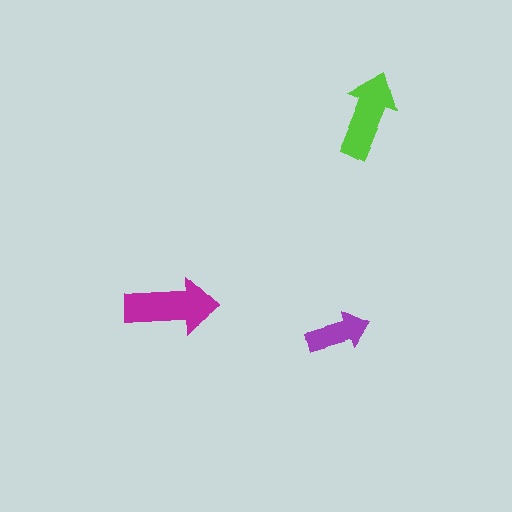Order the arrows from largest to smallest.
the magenta one, the lime one, the purple one.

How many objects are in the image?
There are 3 objects in the image.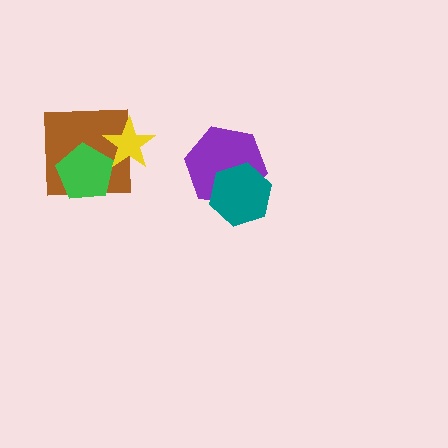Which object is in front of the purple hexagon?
The teal hexagon is in front of the purple hexagon.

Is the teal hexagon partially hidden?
No, no other shape covers it.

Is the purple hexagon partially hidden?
Yes, it is partially covered by another shape.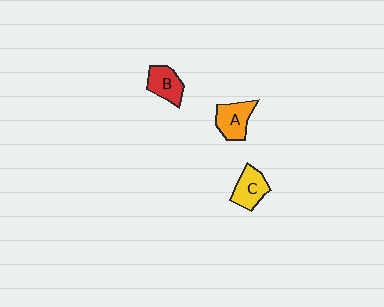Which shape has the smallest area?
Shape B (red).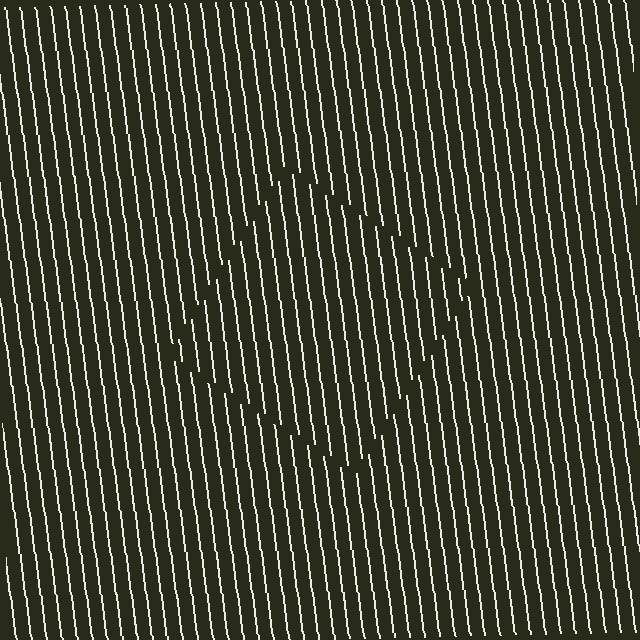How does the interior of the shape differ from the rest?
The interior of the shape contains the same grating, shifted by half a period — the contour is defined by the phase discontinuity where line-ends from the inner and outer gratings abut.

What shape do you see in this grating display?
An illusory square. The interior of the shape contains the same grating, shifted by half a period — the contour is defined by the phase discontinuity where line-ends from the inner and outer gratings abut.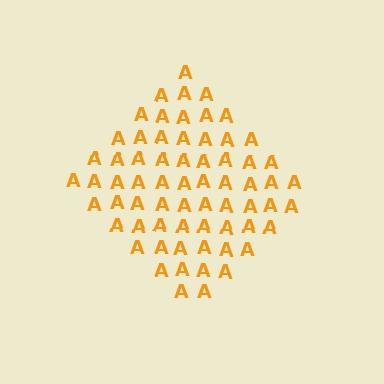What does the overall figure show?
The overall figure shows a diamond.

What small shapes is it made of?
It is made of small letter A's.